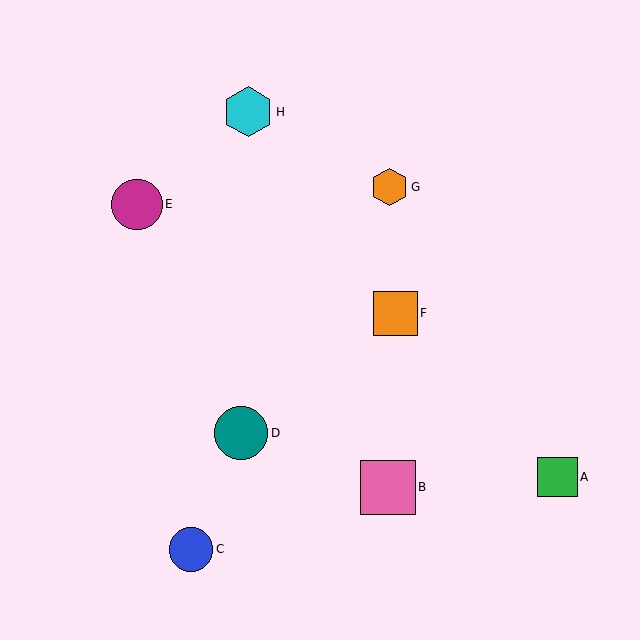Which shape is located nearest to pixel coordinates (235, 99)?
The cyan hexagon (labeled H) at (248, 112) is nearest to that location.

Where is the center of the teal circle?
The center of the teal circle is at (241, 433).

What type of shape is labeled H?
Shape H is a cyan hexagon.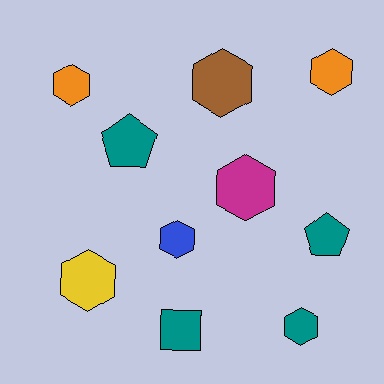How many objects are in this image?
There are 10 objects.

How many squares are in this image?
There is 1 square.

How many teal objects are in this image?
There are 4 teal objects.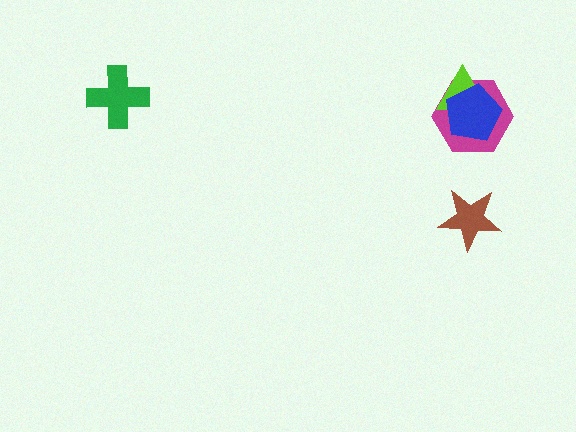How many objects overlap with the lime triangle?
2 objects overlap with the lime triangle.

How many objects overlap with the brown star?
0 objects overlap with the brown star.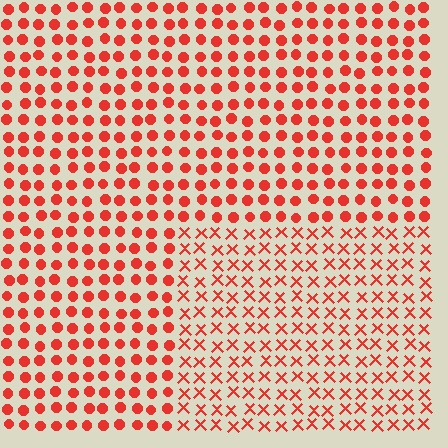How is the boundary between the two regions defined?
The boundary is defined by a change in element shape: X marks inside vs. circles outside. All elements share the same color and spacing.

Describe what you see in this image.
The image is filled with small red elements arranged in a uniform grid. A rectangle-shaped region contains X marks, while the surrounding area contains circles. The boundary is defined purely by the change in element shape.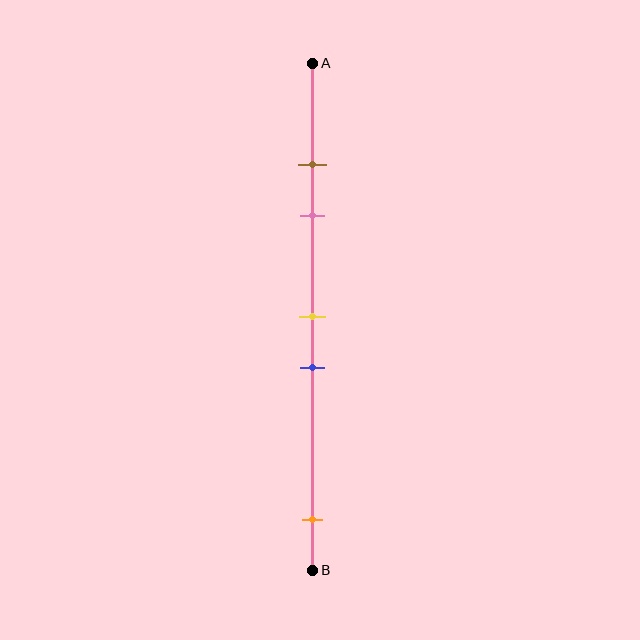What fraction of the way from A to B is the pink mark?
The pink mark is approximately 30% (0.3) of the way from A to B.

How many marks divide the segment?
There are 5 marks dividing the segment.